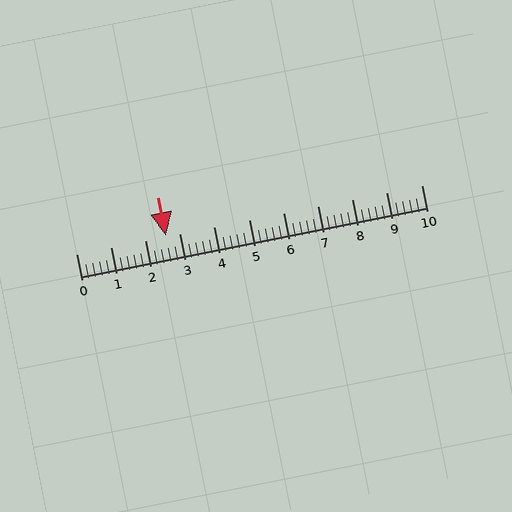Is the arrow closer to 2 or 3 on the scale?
The arrow is closer to 3.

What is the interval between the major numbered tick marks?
The major tick marks are spaced 1 units apart.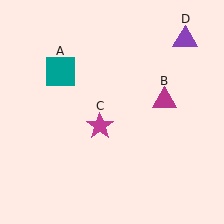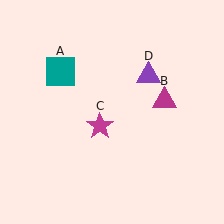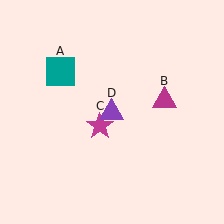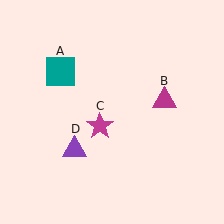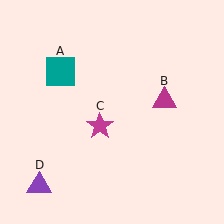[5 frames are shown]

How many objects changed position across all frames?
1 object changed position: purple triangle (object D).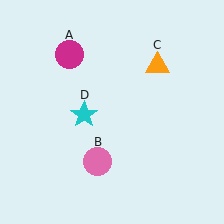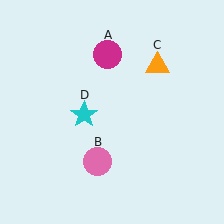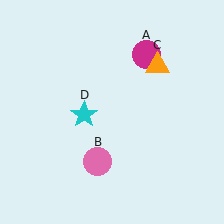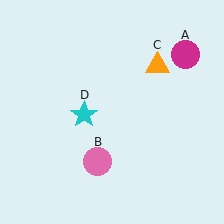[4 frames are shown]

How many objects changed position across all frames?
1 object changed position: magenta circle (object A).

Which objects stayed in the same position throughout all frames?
Pink circle (object B) and orange triangle (object C) and cyan star (object D) remained stationary.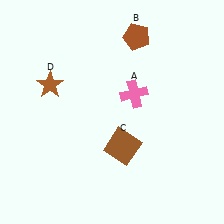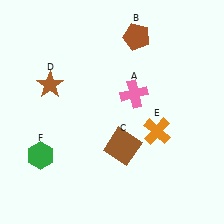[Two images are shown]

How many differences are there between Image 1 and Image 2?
There are 2 differences between the two images.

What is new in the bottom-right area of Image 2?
An orange cross (E) was added in the bottom-right area of Image 2.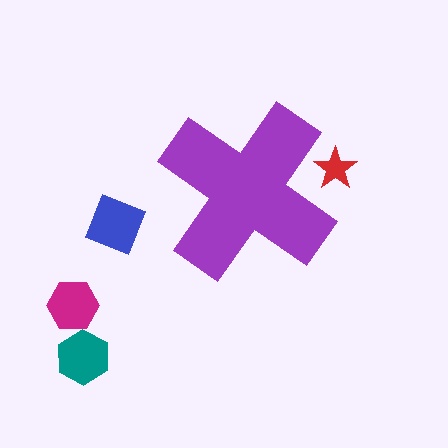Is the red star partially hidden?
Yes, the red star is partially hidden behind the purple cross.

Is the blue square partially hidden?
No, the blue square is fully visible.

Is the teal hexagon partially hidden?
No, the teal hexagon is fully visible.